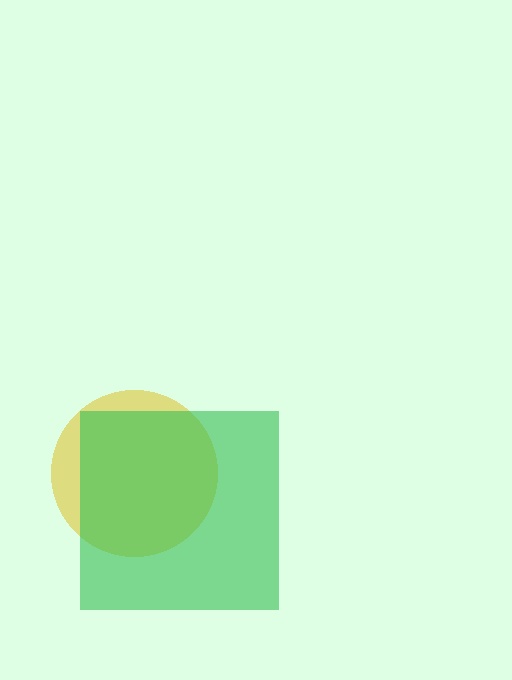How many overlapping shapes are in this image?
There are 2 overlapping shapes in the image.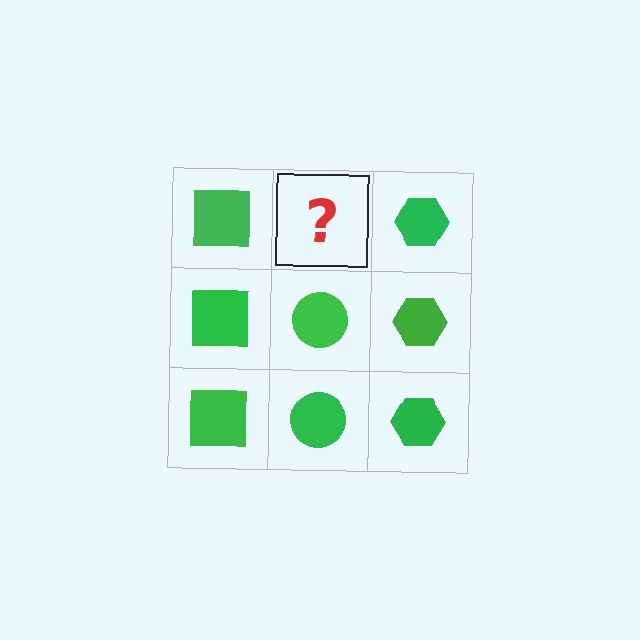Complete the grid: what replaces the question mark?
The question mark should be replaced with a green circle.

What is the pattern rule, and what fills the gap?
The rule is that each column has a consistent shape. The gap should be filled with a green circle.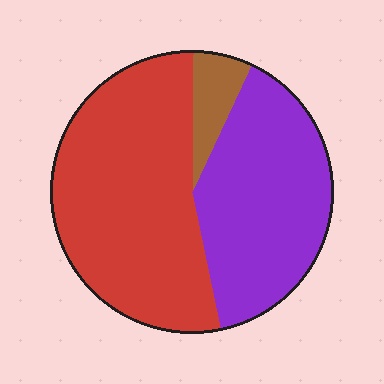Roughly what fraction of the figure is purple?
Purple takes up between a third and a half of the figure.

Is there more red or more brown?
Red.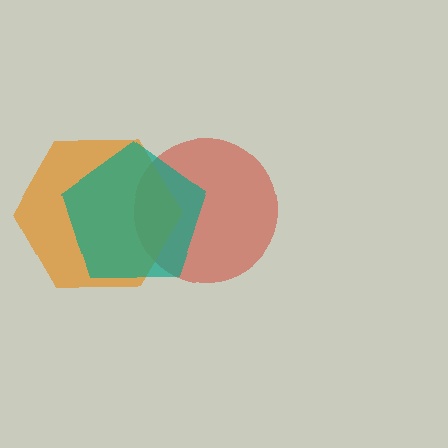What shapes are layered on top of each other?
The layered shapes are: a red circle, an orange hexagon, a teal pentagon.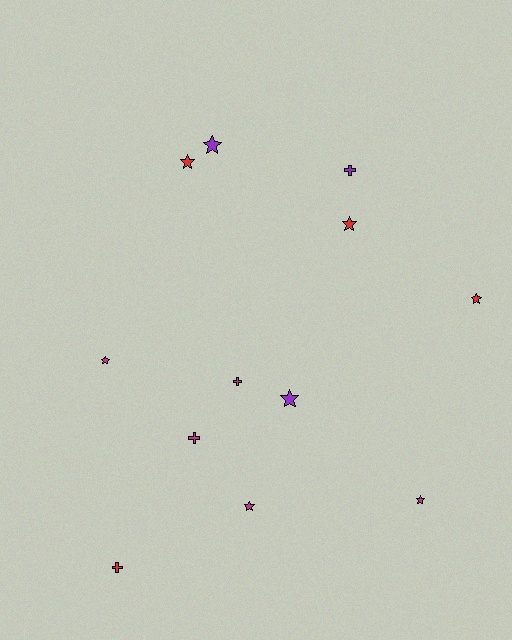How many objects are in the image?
There are 12 objects.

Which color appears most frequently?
Magenta, with 5 objects.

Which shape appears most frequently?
Star, with 8 objects.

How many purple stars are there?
There are 2 purple stars.